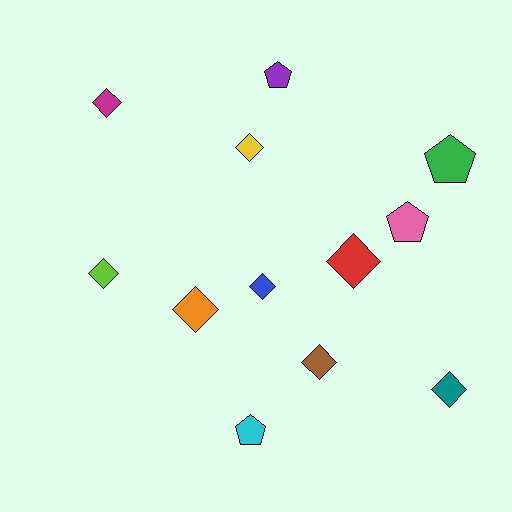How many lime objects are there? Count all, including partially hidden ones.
There is 1 lime object.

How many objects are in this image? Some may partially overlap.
There are 12 objects.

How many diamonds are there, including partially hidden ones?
There are 8 diamonds.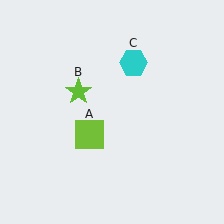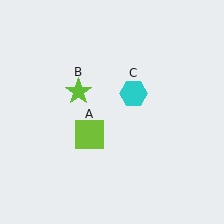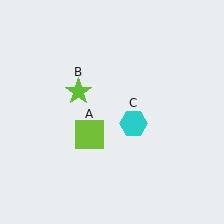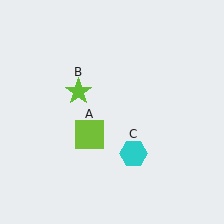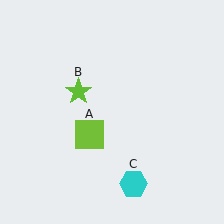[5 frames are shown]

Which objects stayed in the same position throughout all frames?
Lime square (object A) and lime star (object B) remained stationary.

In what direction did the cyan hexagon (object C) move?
The cyan hexagon (object C) moved down.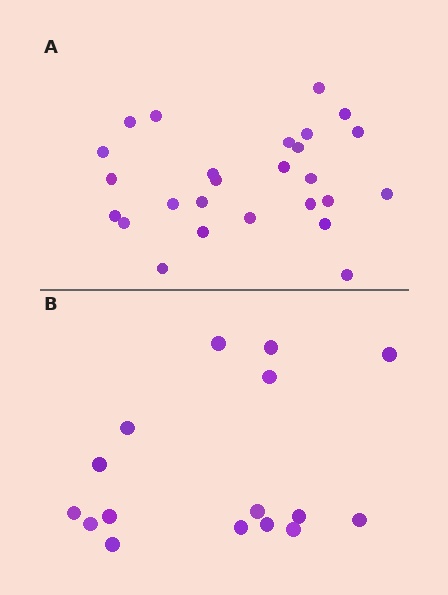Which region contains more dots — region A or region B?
Region A (the top region) has more dots.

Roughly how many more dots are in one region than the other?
Region A has roughly 10 or so more dots than region B.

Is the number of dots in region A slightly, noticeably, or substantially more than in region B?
Region A has substantially more. The ratio is roughly 1.6 to 1.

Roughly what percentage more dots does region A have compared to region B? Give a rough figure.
About 60% more.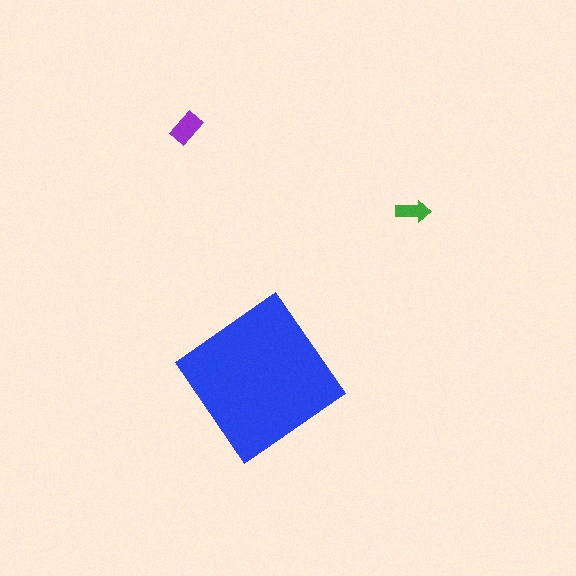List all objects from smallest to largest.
The green arrow, the purple rectangle, the blue diamond.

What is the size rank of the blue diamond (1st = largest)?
1st.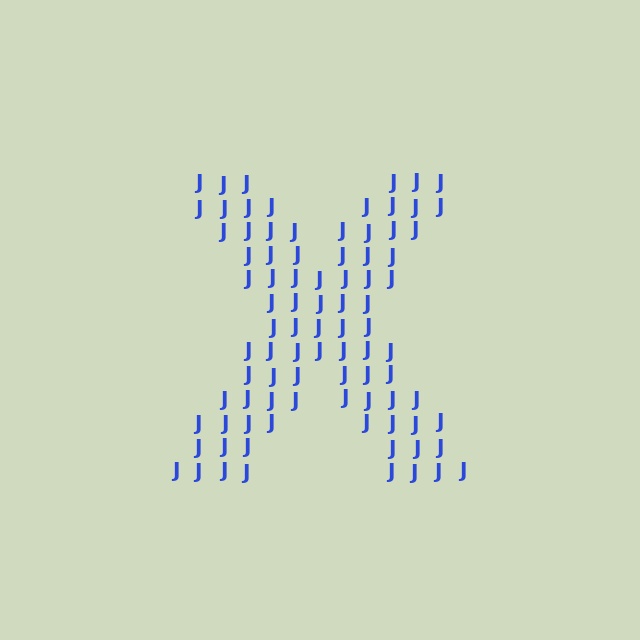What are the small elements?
The small elements are letter J's.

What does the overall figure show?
The overall figure shows the letter X.